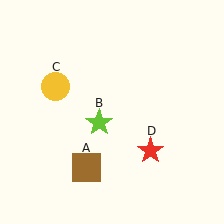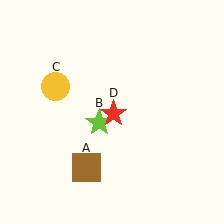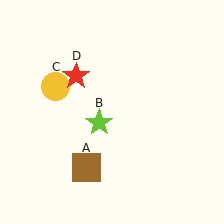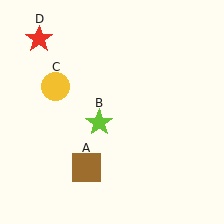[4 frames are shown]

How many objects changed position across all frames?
1 object changed position: red star (object D).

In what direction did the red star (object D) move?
The red star (object D) moved up and to the left.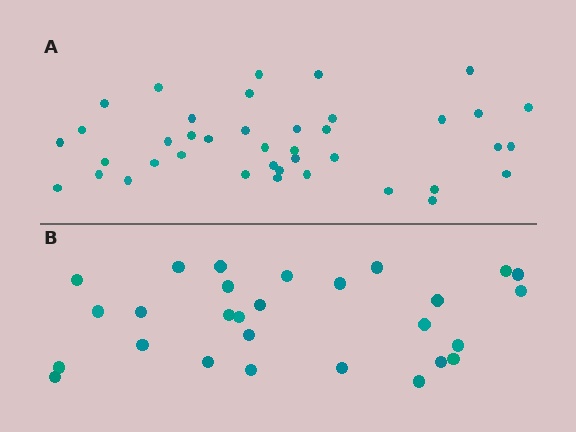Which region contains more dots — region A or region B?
Region A (the top region) has more dots.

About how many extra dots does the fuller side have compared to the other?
Region A has roughly 12 or so more dots than region B.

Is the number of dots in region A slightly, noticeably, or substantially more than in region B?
Region A has noticeably more, but not dramatically so. The ratio is roughly 1.4 to 1.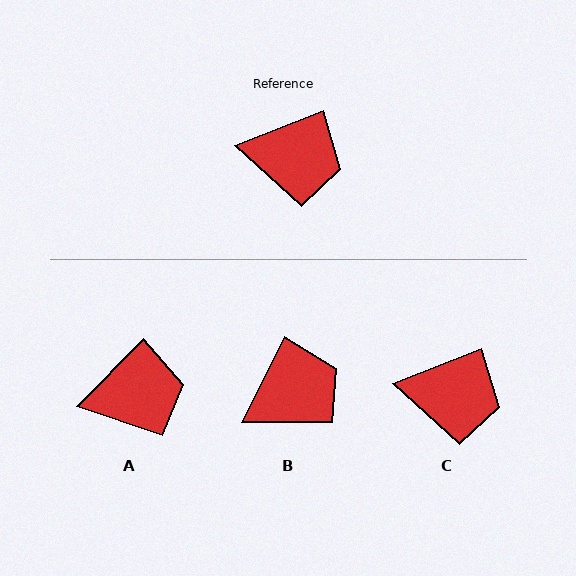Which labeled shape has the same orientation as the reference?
C.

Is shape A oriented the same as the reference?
No, it is off by about 24 degrees.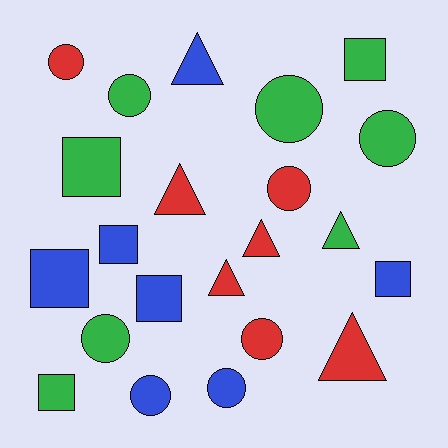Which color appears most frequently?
Green, with 8 objects.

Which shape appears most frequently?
Circle, with 9 objects.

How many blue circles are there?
There are 2 blue circles.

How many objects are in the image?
There are 22 objects.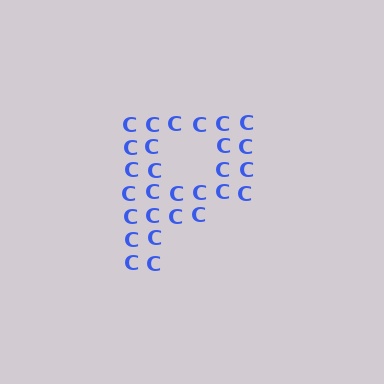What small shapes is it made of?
It is made of small letter C's.